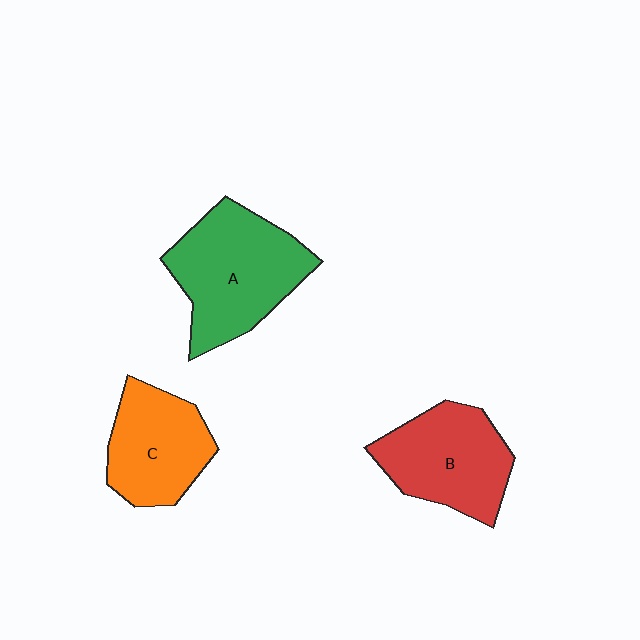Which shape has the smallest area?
Shape C (orange).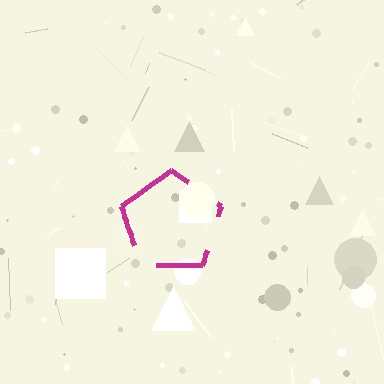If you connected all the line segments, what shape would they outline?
They would outline a pentagon.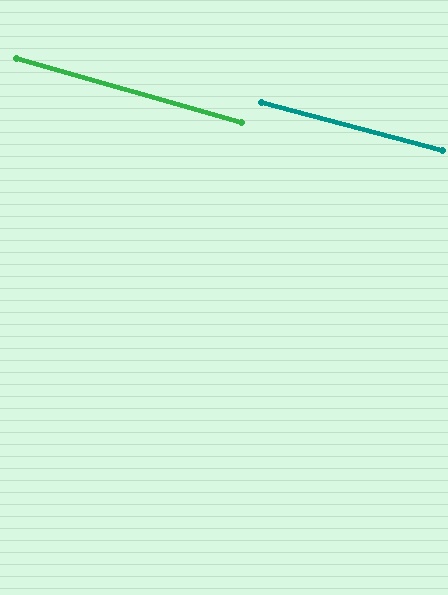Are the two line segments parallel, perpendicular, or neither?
Parallel — their directions differ by only 1.2°.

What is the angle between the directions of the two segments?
Approximately 1 degree.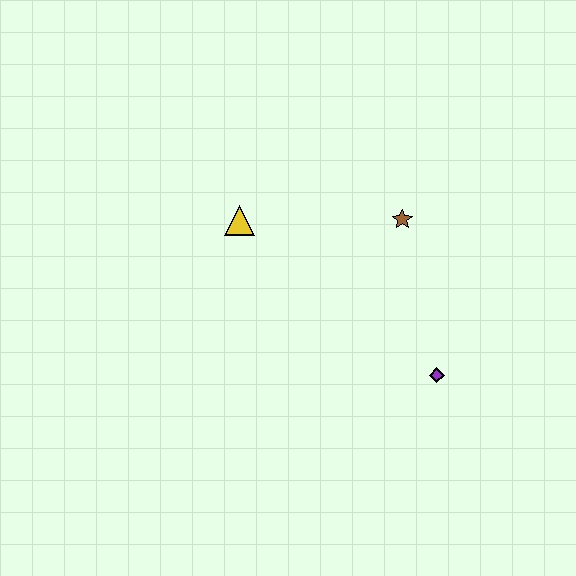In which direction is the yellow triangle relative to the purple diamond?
The yellow triangle is to the left of the purple diamond.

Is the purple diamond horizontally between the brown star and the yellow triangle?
No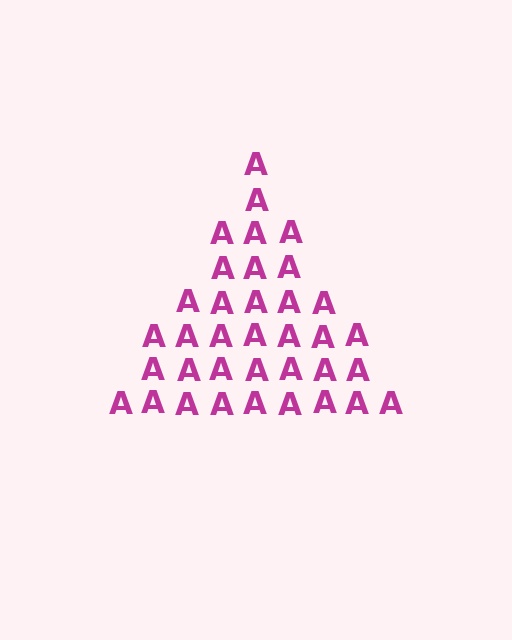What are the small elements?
The small elements are letter A's.